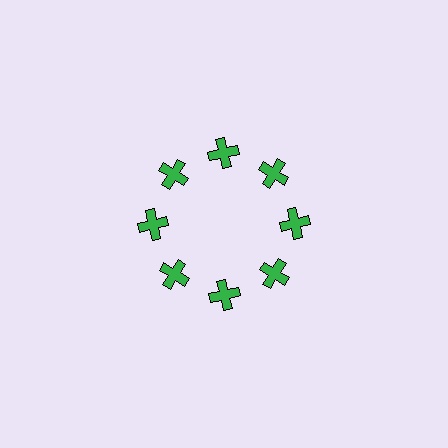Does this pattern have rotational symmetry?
Yes, this pattern has 8-fold rotational symmetry. It looks the same after rotating 45 degrees around the center.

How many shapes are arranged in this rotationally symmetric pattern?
There are 8 shapes, arranged in 8 groups of 1.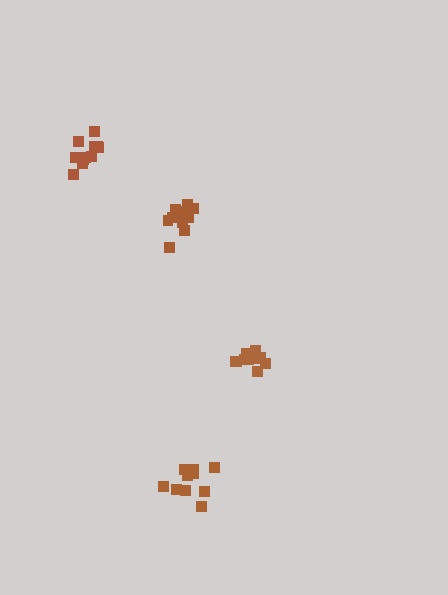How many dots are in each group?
Group 1: 11 dots, Group 2: 11 dots, Group 3: 13 dots, Group 4: 13 dots (48 total).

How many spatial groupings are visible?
There are 4 spatial groupings.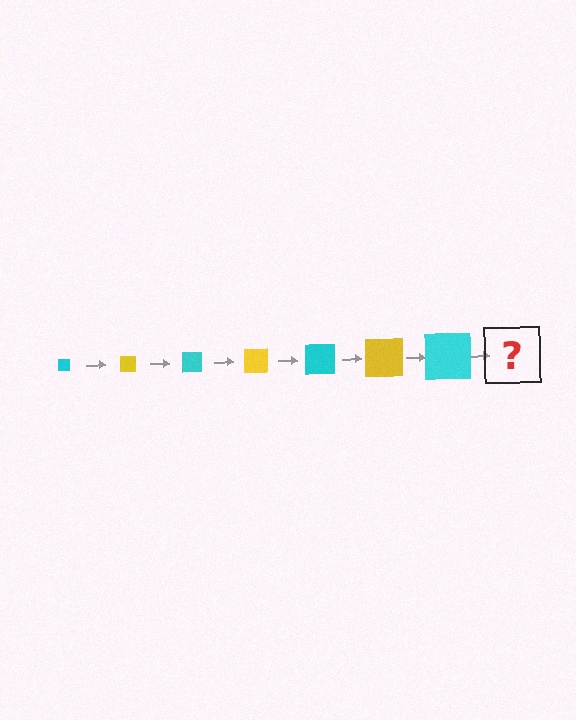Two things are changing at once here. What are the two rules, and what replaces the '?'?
The two rules are that the square grows larger each step and the color cycles through cyan and yellow. The '?' should be a yellow square, larger than the previous one.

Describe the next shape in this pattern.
It should be a yellow square, larger than the previous one.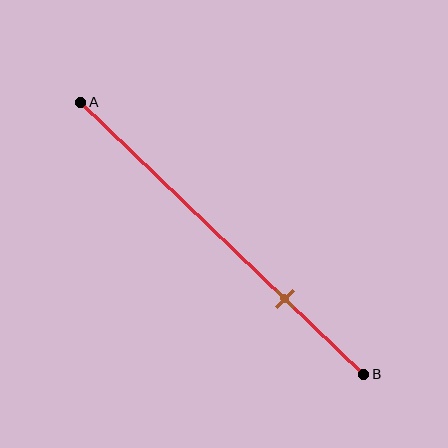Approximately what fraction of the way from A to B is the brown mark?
The brown mark is approximately 70% of the way from A to B.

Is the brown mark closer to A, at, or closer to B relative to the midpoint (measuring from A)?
The brown mark is closer to point B than the midpoint of segment AB.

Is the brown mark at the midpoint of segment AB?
No, the mark is at about 70% from A, not at the 50% midpoint.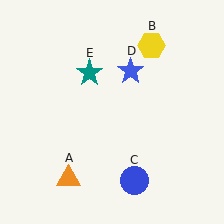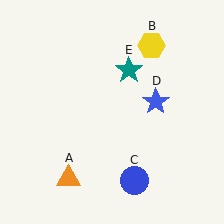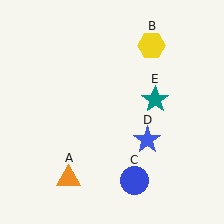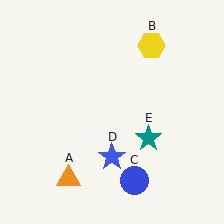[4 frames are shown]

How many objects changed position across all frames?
2 objects changed position: blue star (object D), teal star (object E).